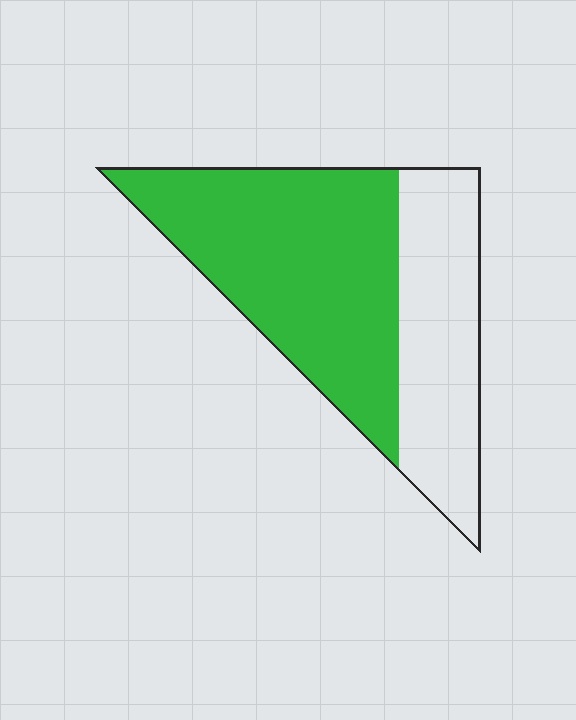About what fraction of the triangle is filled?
About five eighths (5/8).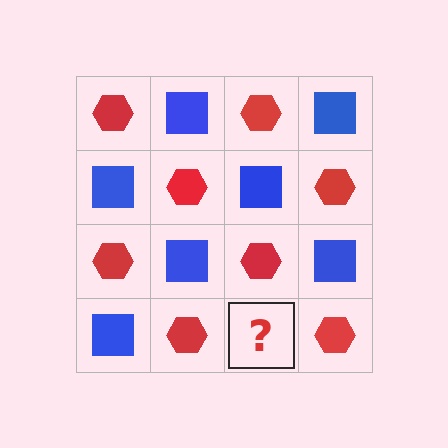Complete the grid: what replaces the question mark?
The question mark should be replaced with a blue square.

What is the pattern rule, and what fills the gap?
The rule is that it alternates red hexagon and blue square in a checkerboard pattern. The gap should be filled with a blue square.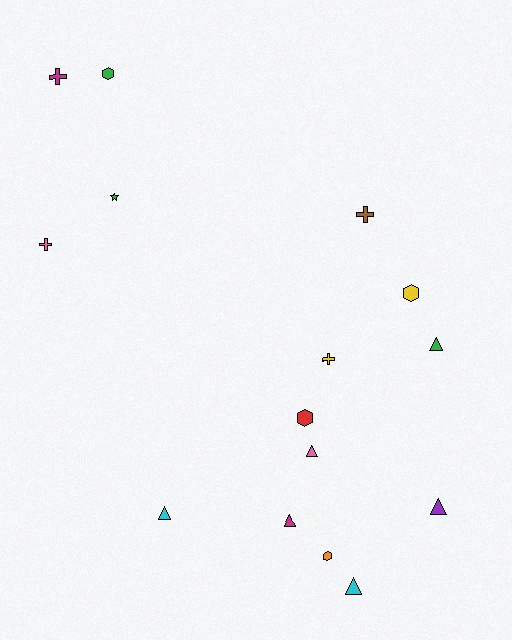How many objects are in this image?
There are 15 objects.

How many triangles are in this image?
There are 6 triangles.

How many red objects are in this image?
There is 1 red object.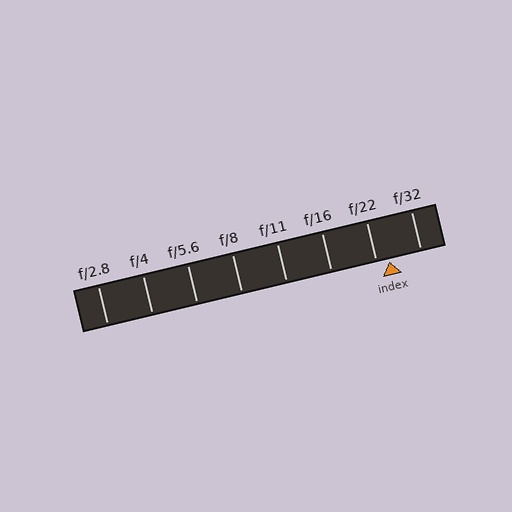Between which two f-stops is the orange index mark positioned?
The index mark is between f/22 and f/32.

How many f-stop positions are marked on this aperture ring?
There are 8 f-stop positions marked.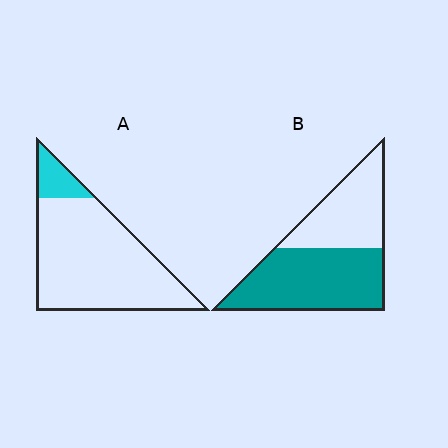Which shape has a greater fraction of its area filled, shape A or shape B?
Shape B.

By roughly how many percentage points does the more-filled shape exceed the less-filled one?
By roughly 45 percentage points (B over A).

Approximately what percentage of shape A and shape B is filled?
A is approximately 10% and B is approximately 60%.